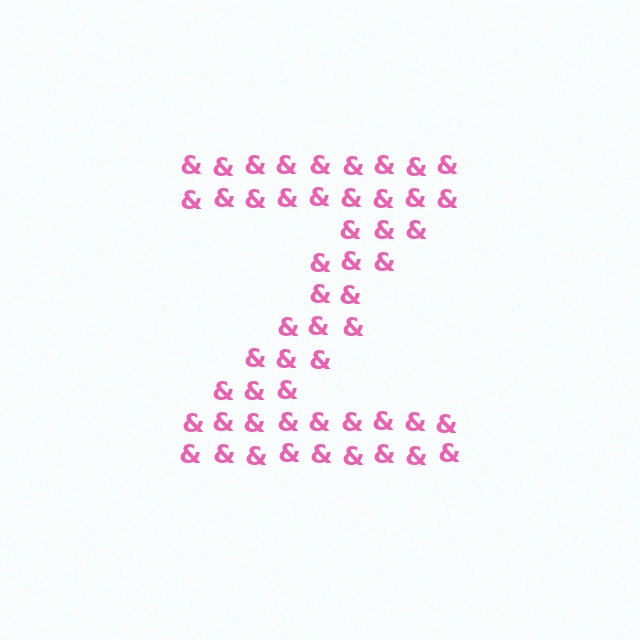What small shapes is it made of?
It is made of small ampersands.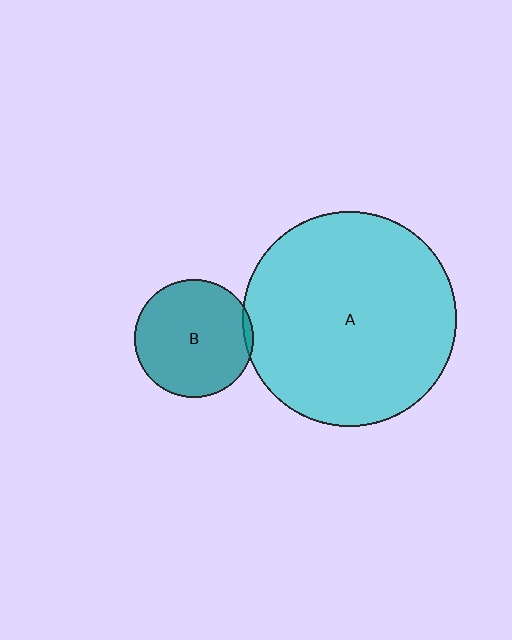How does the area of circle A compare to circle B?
Approximately 3.2 times.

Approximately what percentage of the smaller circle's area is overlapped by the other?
Approximately 5%.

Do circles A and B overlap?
Yes.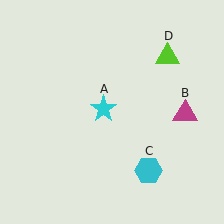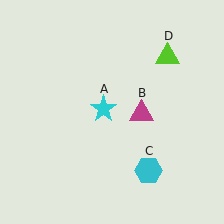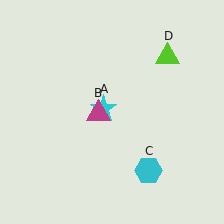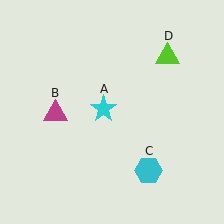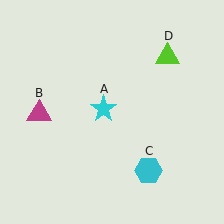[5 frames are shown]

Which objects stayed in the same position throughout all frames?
Cyan star (object A) and cyan hexagon (object C) and lime triangle (object D) remained stationary.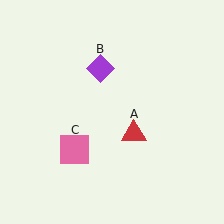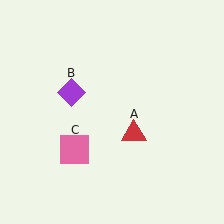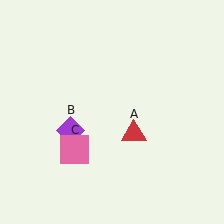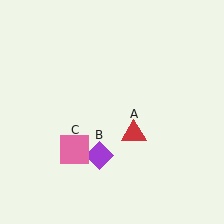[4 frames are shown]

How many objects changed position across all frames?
1 object changed position: purple diamond (object B).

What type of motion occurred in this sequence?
The purple diamond (object B) rotated counterclockwise around the center of the scene.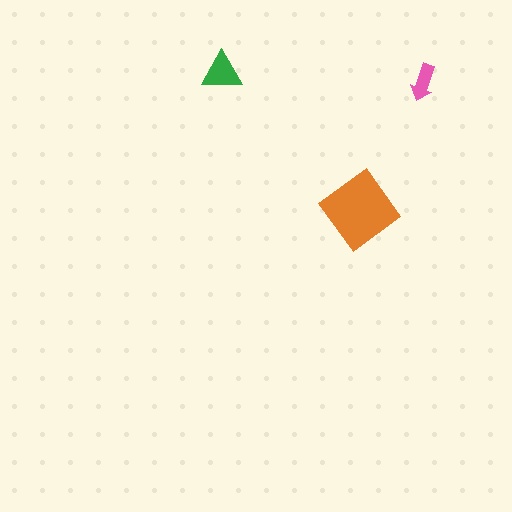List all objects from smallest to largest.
The pink arrow, the green triangle, the orange diamond.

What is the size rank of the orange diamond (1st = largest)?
1st.